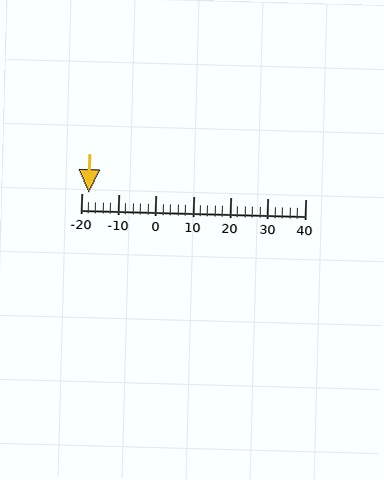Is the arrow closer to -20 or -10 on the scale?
The arrow is closer to -20.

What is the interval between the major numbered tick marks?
The major tick marks are spaced 10 units apart.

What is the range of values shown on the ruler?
The ruler shows values from -20 to 40.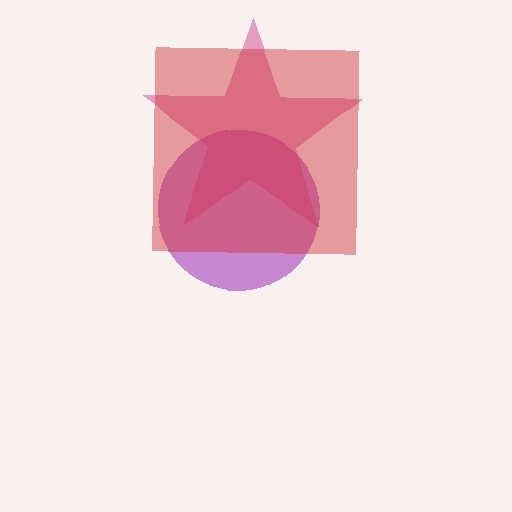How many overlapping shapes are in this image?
There are 3 overlapping shapes in the image.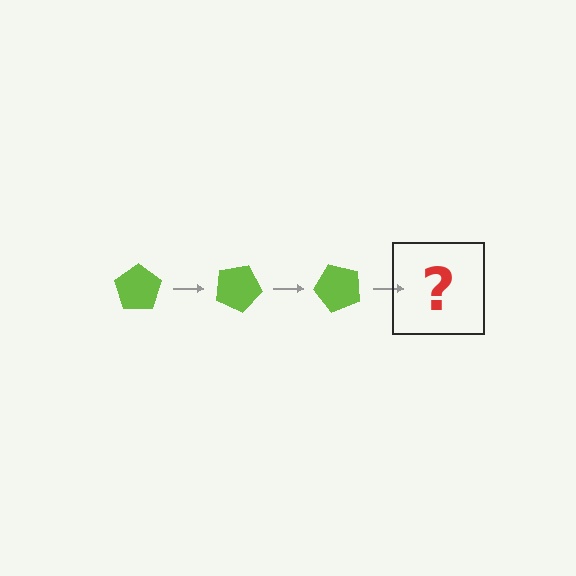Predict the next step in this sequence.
The next step is a lime pentagon rotated 75 degrees.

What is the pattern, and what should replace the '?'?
The pattern is that the pentagon rotates 25 degrees each step. The '?' should be a lime pentagon rotated 75 degrees.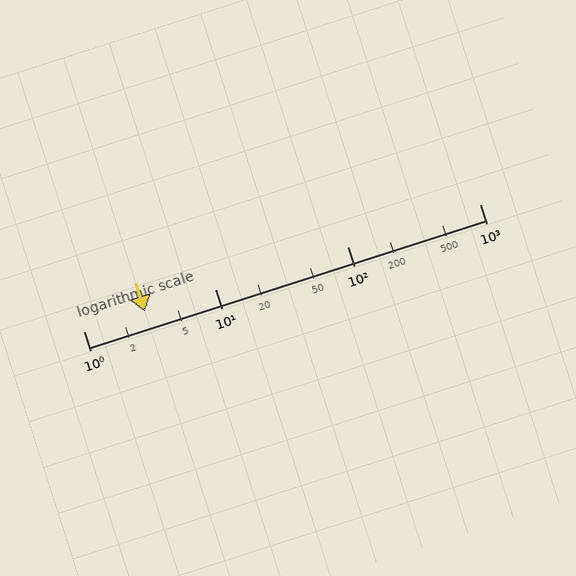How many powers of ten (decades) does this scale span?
The scale spans 3 decades, from 1 to 1000.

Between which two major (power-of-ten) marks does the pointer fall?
The pointer is between 1 and 10.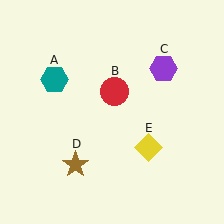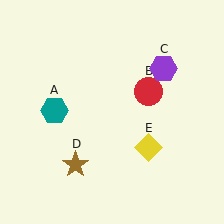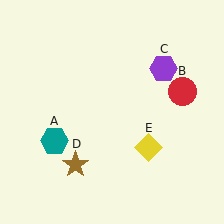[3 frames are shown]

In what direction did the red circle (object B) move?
The red circle (object B) moved right.